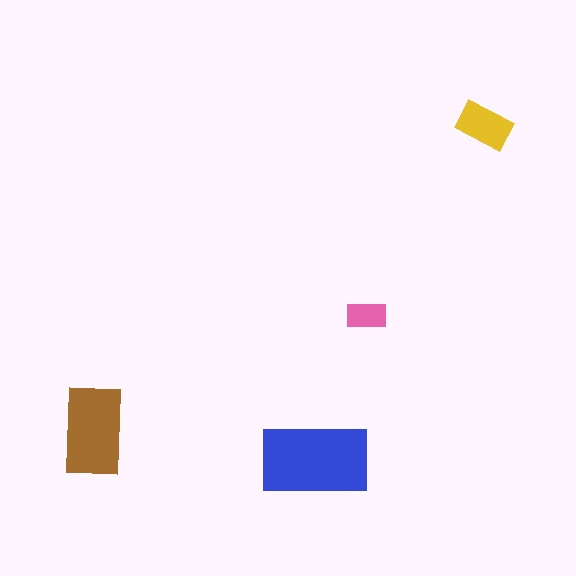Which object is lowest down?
The blue rectangle is bottommost.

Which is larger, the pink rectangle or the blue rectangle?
The blue one.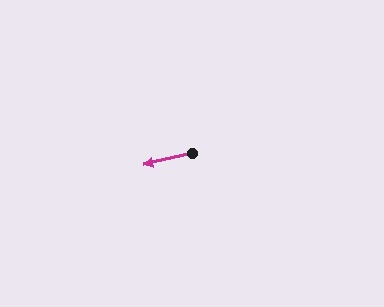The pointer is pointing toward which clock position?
Roughly 9 o'clock.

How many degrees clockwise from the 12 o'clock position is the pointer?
Approximately 257 degrees.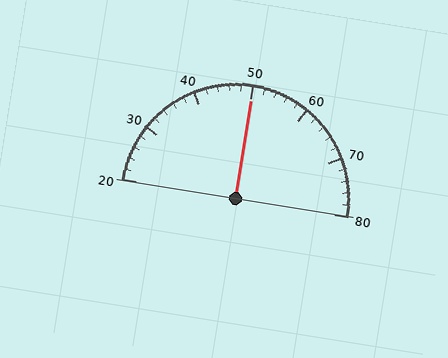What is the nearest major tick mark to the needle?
The nearest major tick mark is 50.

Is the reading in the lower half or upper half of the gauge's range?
The reading is in the upper half of the range (20 to 80).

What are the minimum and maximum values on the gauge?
The gauge ranges from 20 to 80.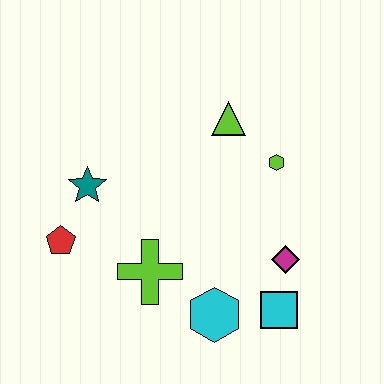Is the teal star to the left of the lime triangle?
Yes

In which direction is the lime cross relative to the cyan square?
The lime cross is to the left of the cyan square.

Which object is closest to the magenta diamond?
The cyan square is closest to the magenta diamond.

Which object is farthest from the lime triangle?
The red pentagon is farthest from the lime triangle.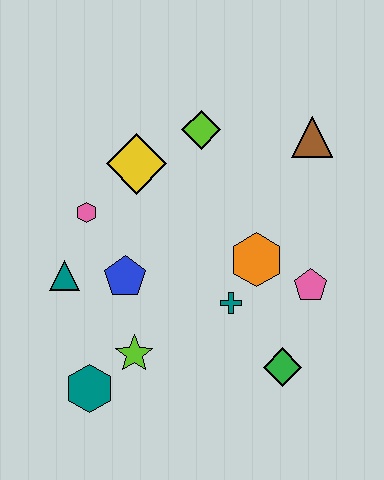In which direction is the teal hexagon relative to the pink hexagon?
The teal hexagon is below the pink hexagon.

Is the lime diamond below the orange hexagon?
No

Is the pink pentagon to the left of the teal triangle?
No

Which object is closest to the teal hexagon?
The lime star is closest to the teal hexagon.